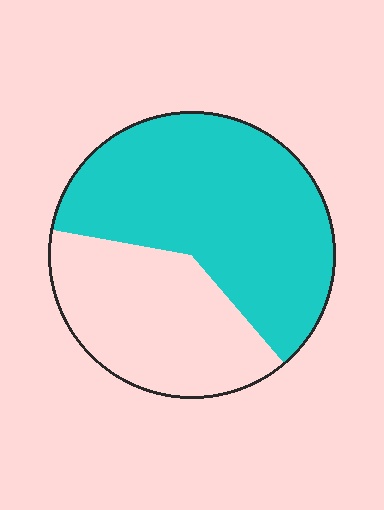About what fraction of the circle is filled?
About three fifths (3/5).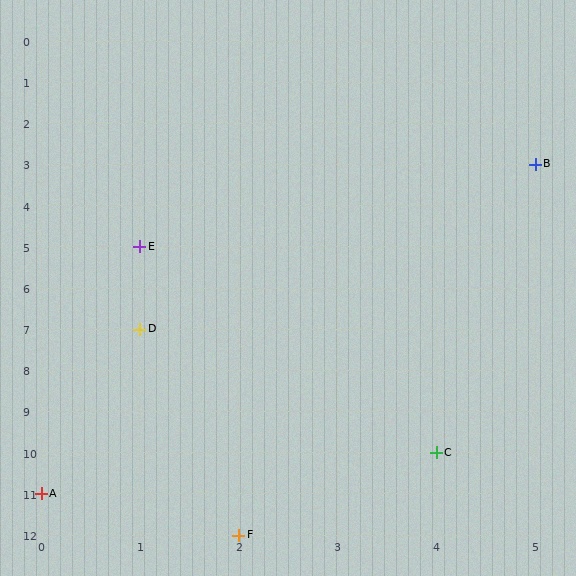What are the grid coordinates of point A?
Point A is at grid coordinates (0, 11).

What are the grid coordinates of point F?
Point F is at grid coordinates (2, 12).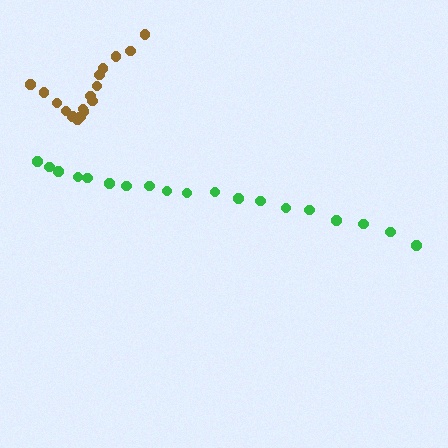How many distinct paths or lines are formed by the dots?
There are 2 distinct paths.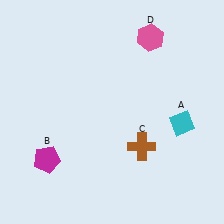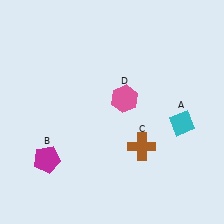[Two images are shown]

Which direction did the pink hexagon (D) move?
The pink hexagon (D) moved down.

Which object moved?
The pink hexagon (D) moved down.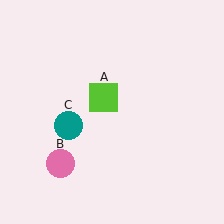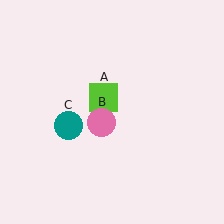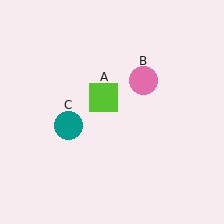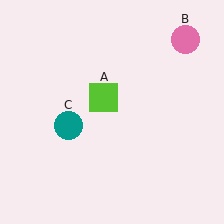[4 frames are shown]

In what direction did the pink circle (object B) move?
The pink circle (object B) moved up and to the right.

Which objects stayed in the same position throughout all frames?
Lime square (object A) and teal circle (object C) remained stationary.